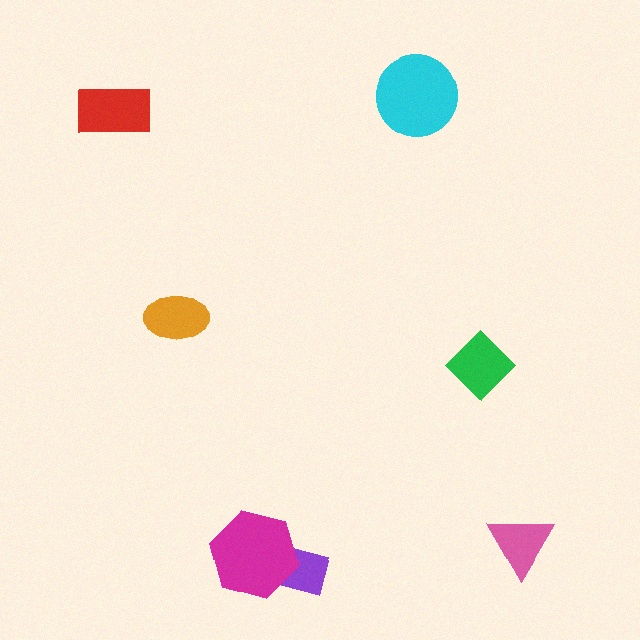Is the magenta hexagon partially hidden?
No, no other shape covers it.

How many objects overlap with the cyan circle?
0 objects overlap with the cyan circle.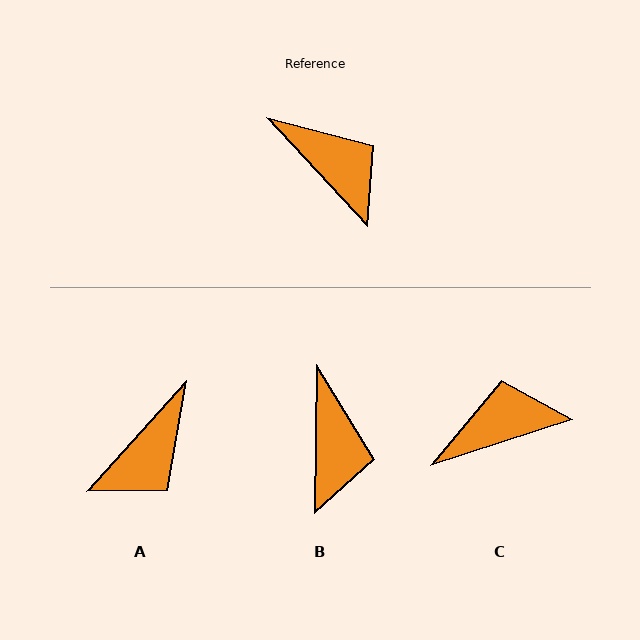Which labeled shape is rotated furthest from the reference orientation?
A, about 85 degrees away.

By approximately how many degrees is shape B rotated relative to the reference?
Approximately 44 degrees clockwise.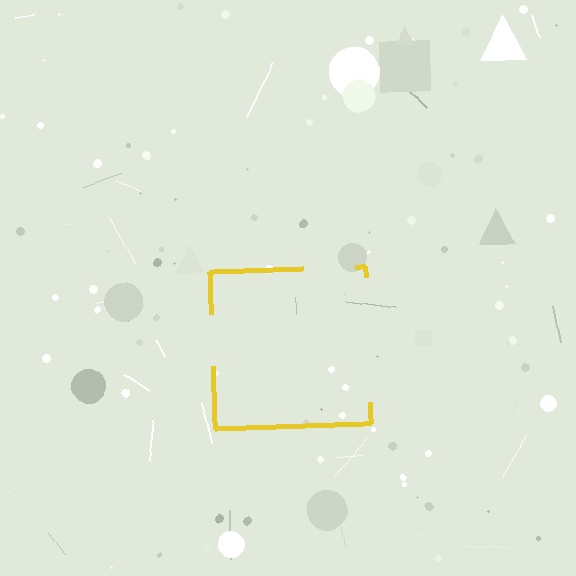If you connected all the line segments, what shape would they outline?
They would outline a square.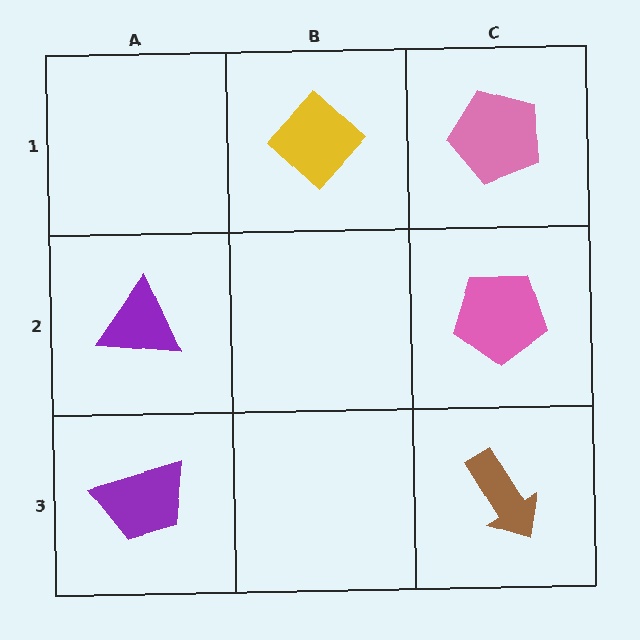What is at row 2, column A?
A purple triangle.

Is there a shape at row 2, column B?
No, that cell is empty.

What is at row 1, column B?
A yellow diamond.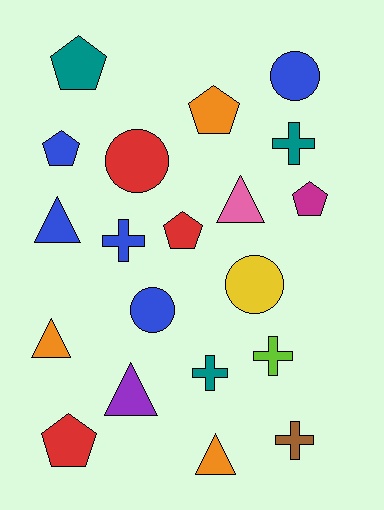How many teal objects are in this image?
There are 3 teal objects.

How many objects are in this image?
There are 20 objects.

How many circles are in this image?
There are 4 circles.